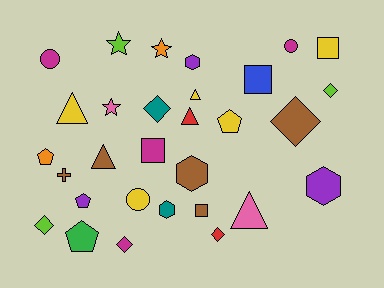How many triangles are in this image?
There are 5 triangles.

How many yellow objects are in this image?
There are 5 yellow objects.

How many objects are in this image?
There are 30 objects.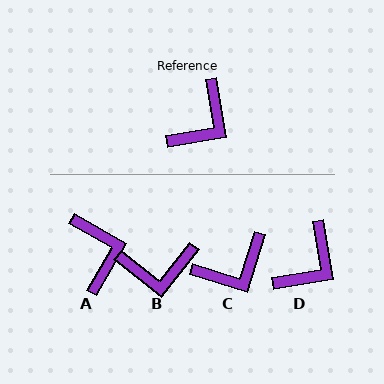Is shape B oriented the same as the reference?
No, it is off by about 47 degrees.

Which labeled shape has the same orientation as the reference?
D.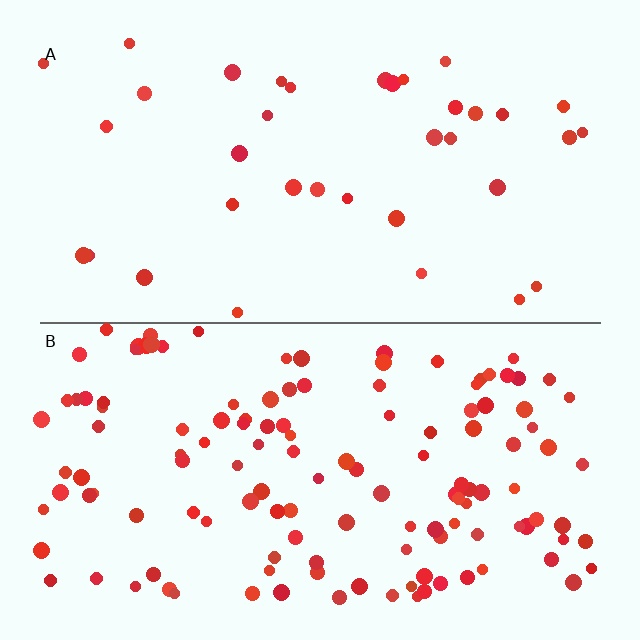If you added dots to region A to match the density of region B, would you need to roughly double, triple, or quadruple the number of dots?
Approximately quadruple.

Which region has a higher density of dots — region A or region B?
B (the bottom).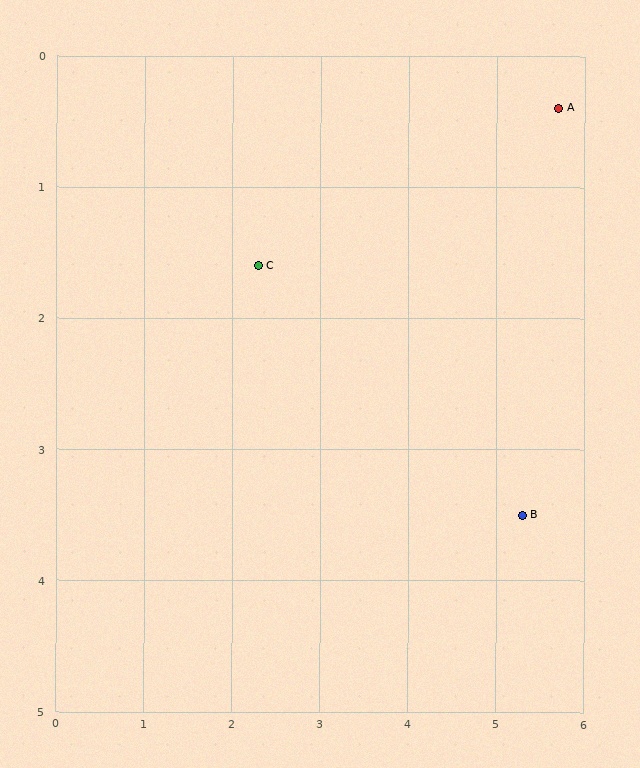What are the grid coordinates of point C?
Point C is at approximately (2.3, 1.6).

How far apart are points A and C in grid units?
Points A and C are about 3.6 grid units apart.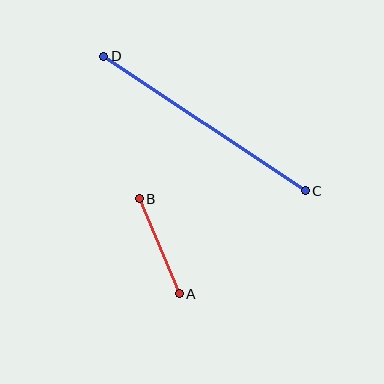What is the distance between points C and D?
The distance is approximately 242 pixels.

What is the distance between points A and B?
The distance is approximately 103 pixels.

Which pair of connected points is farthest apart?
Points C and D are farthest apart.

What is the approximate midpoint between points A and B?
The midpoint is at approximately (159, 246) pixels.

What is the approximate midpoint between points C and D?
The midpoint is at approximately (205, 124) pixels.